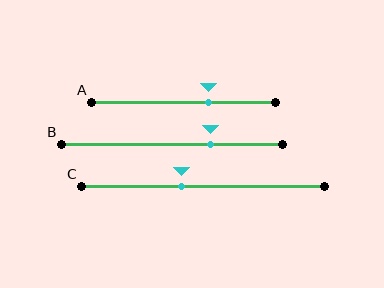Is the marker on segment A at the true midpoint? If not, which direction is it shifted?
No, the marker on segment A is shifted to the right by about 14% of the segment length.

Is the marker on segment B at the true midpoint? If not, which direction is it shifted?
No, the marker on segment B is shifted to the right by about 18% of the segment length.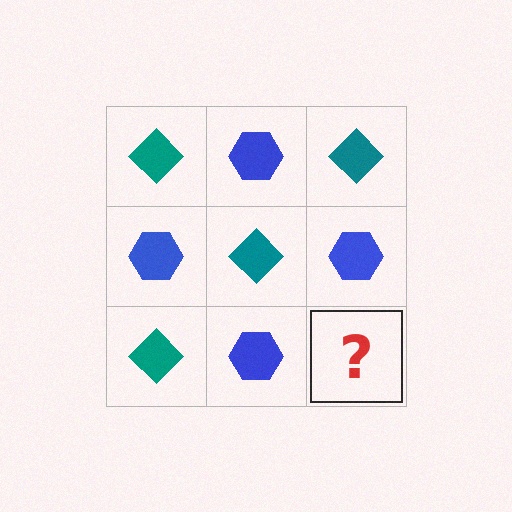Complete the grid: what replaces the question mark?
The question mark should be replaced with a teal diamond.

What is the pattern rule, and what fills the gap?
The rule is that it alternates teal diamond and blue hexagon in a checkerboard pattern. The gap should be filled with a teal diamond.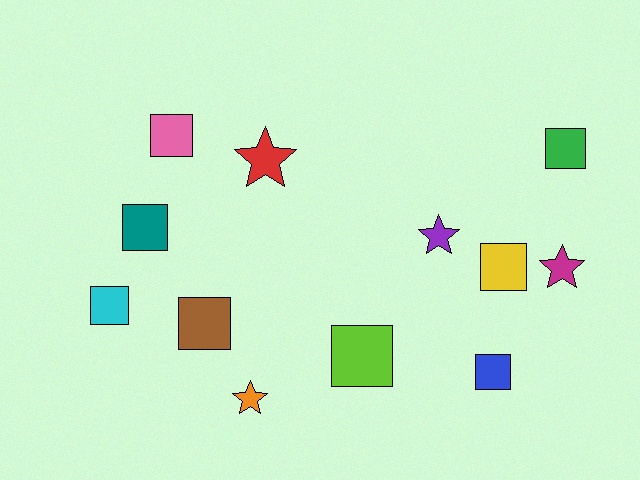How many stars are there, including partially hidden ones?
There are 4 stars.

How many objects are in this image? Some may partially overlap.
There are 12 objects.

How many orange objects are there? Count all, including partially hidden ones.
There is 1 orange object.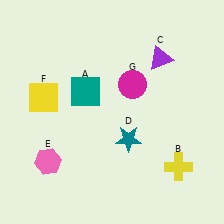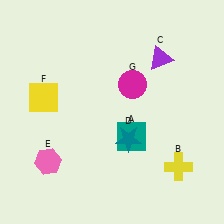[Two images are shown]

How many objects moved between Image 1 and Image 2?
1 object moved between the two images.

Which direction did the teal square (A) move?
The teal square (A) moved right.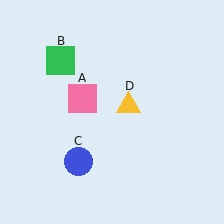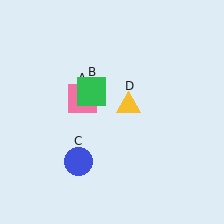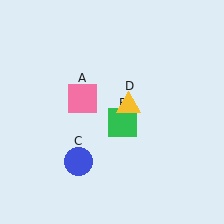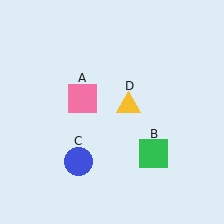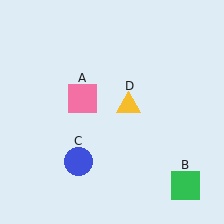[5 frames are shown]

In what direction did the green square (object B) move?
The green square (object B) moved down and to the right.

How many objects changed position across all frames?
1 object changed position: green square (object B).